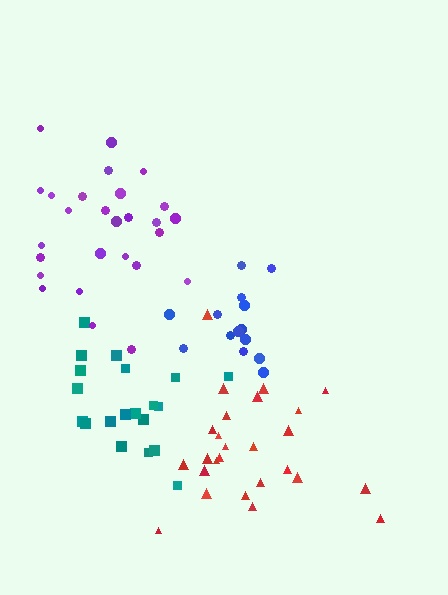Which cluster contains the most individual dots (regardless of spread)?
Purple (27).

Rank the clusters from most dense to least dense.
blue, red, purple, teal.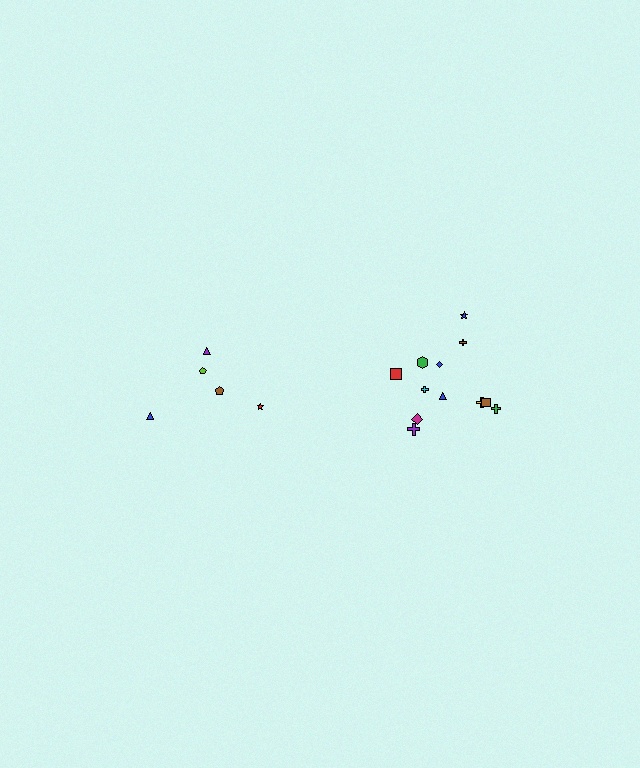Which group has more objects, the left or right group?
The right group.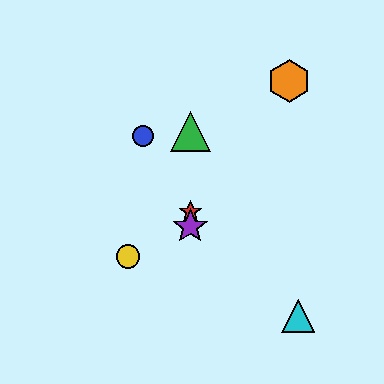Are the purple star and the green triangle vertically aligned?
Yes, both are at x≈190.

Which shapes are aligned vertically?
The red star, the green triangle, the purple star are aligned vertically.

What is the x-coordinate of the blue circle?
The blue circle is at x≈143.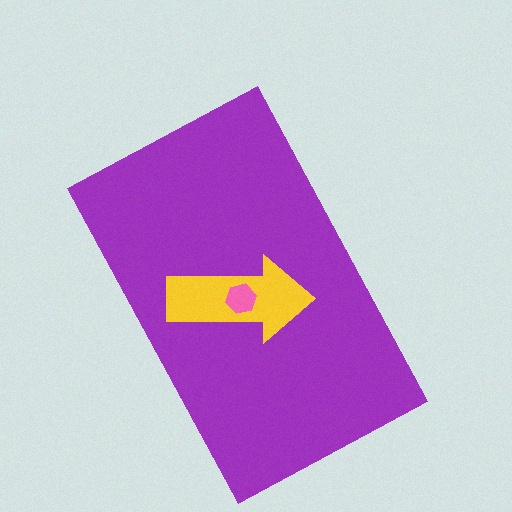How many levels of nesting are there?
3.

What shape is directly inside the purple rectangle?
The yellow arrow.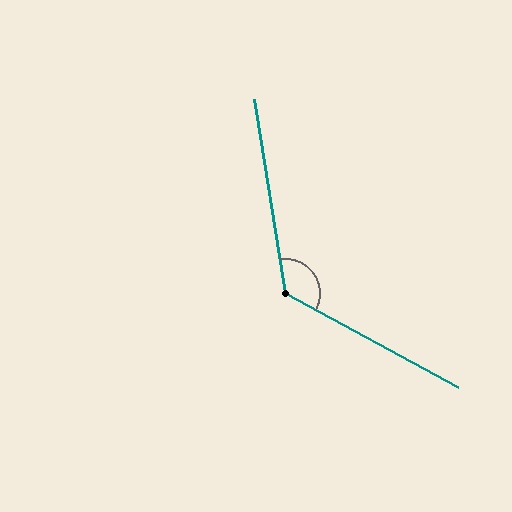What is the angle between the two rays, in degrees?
Approximately 128 degrees.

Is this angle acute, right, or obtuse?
It is obtuse.